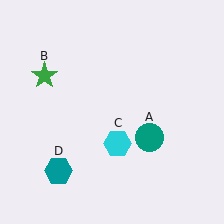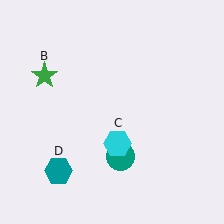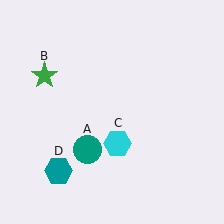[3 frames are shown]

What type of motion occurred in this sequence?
The teal circle (object A) rotated clockwise around the center of the scene.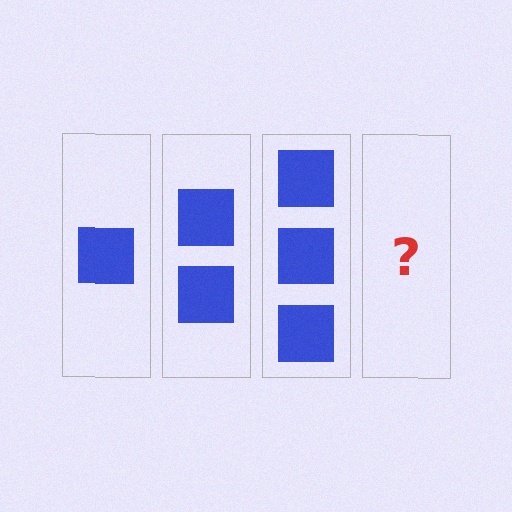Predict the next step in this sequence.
The next step is 4 squares.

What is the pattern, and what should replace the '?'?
The pattern is that each step adds one more square. The '?' should be 4 squares.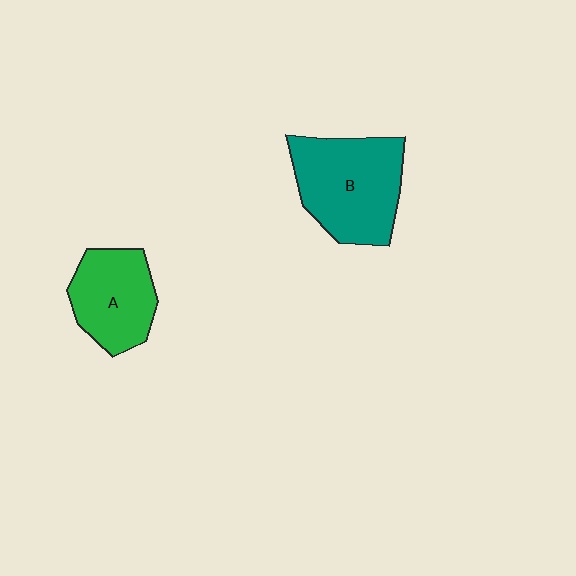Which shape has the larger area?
Shape B (teal).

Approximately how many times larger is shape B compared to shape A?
Approximately 1.4 times.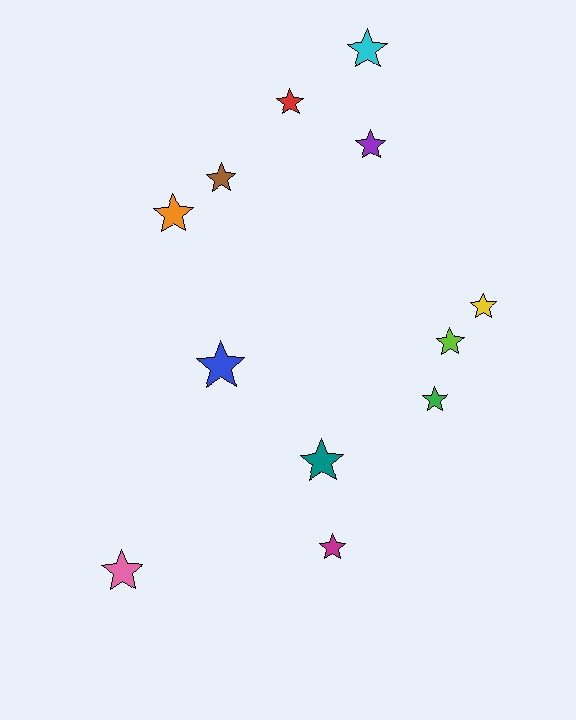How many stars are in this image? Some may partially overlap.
There are 12 stars.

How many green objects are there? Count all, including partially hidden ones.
There is 1 green object.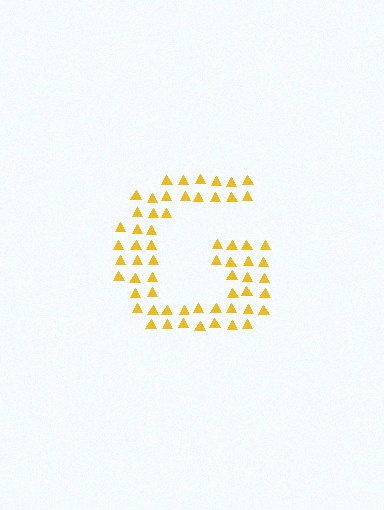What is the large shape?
The large shape is the letter G.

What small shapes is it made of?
It is made of small triangles.